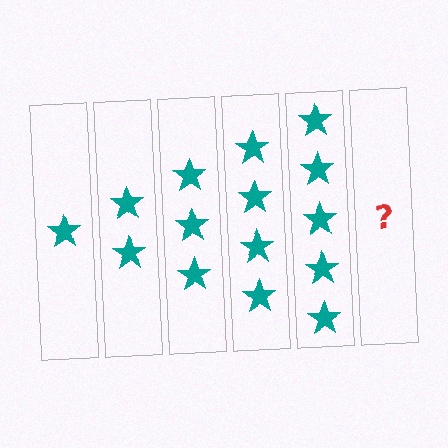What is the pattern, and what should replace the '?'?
The pattern is that each step adds one more star. The '?' should be 6 stars.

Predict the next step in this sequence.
The next step is 6 stars.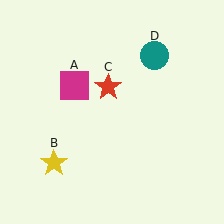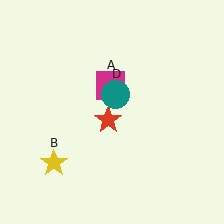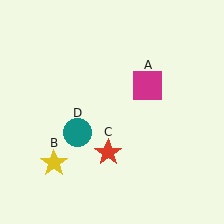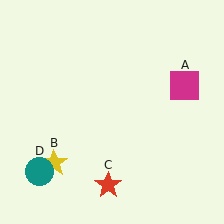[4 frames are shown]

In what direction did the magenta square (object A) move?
The magenta square (object A) moved right.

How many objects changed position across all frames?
3 objects changed position: magenta square (object A), red star (object C), teal circle (object D).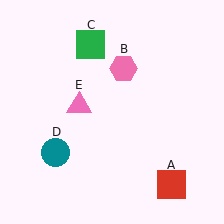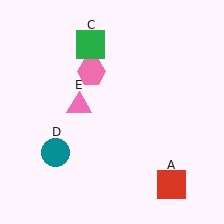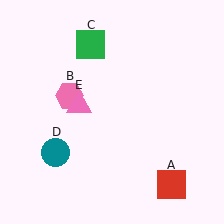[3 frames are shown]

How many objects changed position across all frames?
1 object changed position: pink hexagon (object B).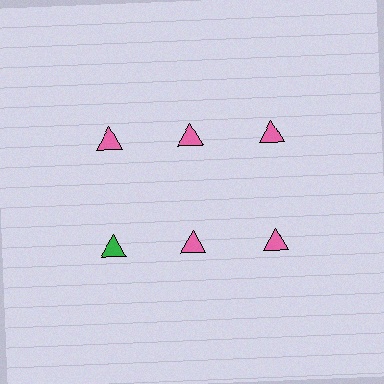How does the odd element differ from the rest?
It has a different color: green instead of pink.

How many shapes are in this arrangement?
There are 6 shapes arranged in a grid pattern.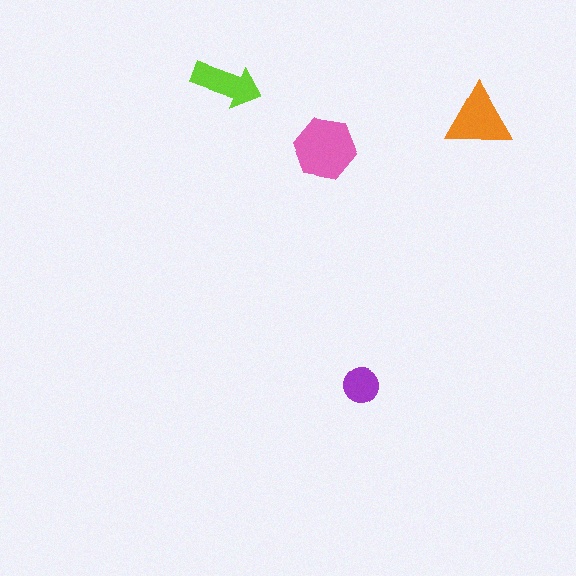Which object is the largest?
The pink hexagon.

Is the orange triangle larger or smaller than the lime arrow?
Larger.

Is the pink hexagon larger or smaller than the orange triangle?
Larger.